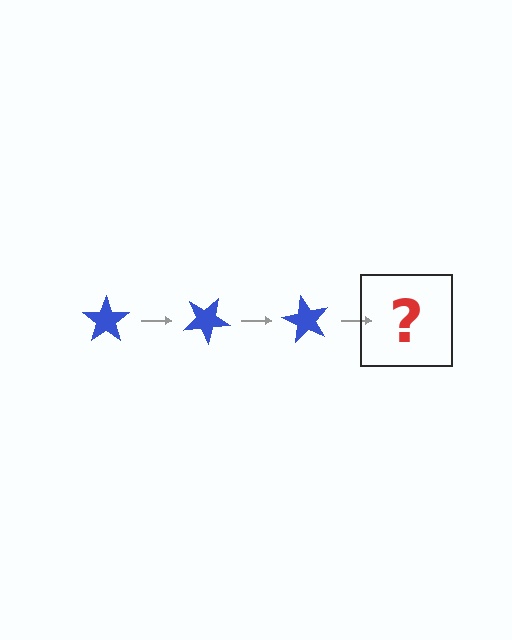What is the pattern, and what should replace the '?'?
The pattern is that the star rotates 30 degrees each step. The '?' should be a blue star rotated 90 degrees.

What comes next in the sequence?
The next element should be a blue star rotated 90 degrees.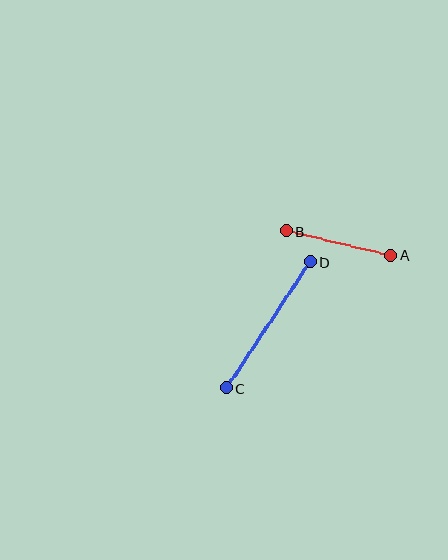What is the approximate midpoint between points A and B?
The midpoint is at approximately (338, 243) pixels.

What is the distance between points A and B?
The distance is approximately 107 pixels.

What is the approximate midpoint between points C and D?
The midpoint is at approximately (268, 325) pixels.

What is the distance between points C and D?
The distance is approximately 151 pixels.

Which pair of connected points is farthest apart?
Points C and D are farthest apart.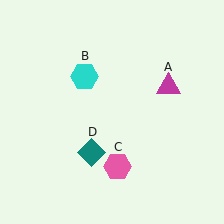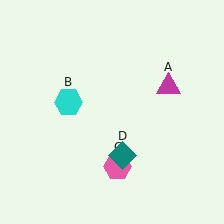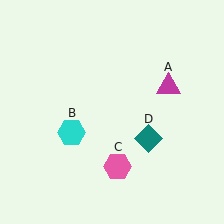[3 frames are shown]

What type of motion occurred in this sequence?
The cyan hexagon (object B), teal diamond (object D) rotated counterclockwise around the center of the scene.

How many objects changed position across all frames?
2 objects changed position: cyan hexagon (object B), teal diamond (object D).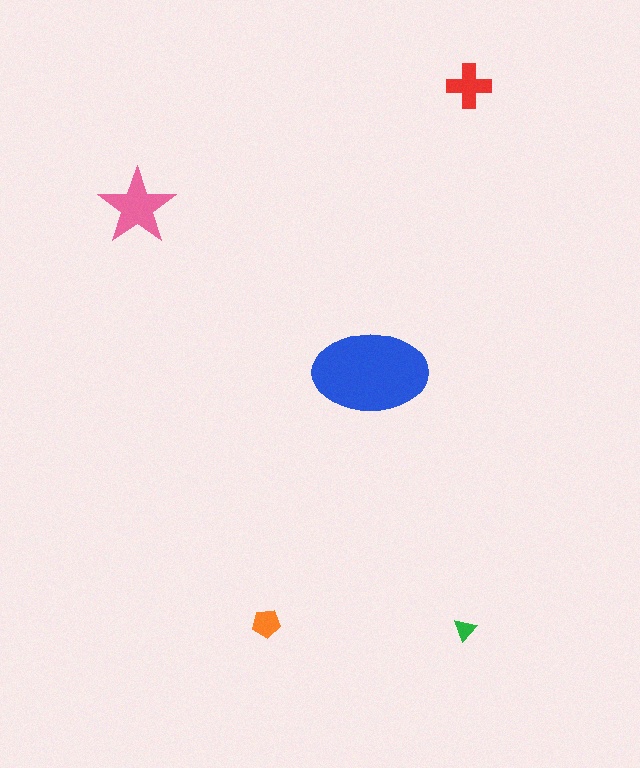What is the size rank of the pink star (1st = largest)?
2nd.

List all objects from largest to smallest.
The blue ellipse, the pink star, the red cross, the orange pentagon, the green triangle.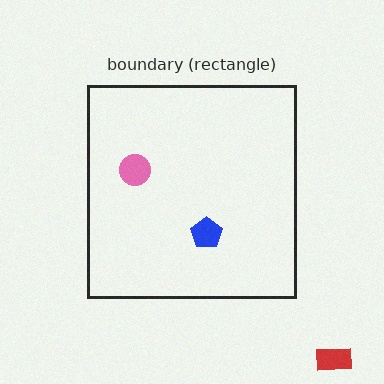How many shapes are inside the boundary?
2 inside, 1 outside.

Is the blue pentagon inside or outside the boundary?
Inside.